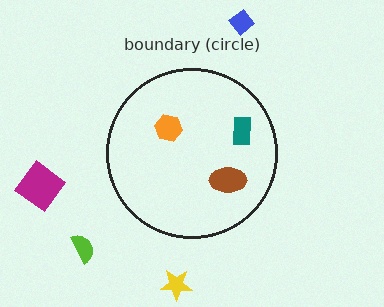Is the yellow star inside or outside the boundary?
Outside.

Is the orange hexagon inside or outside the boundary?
Inside.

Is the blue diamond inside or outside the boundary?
Outside.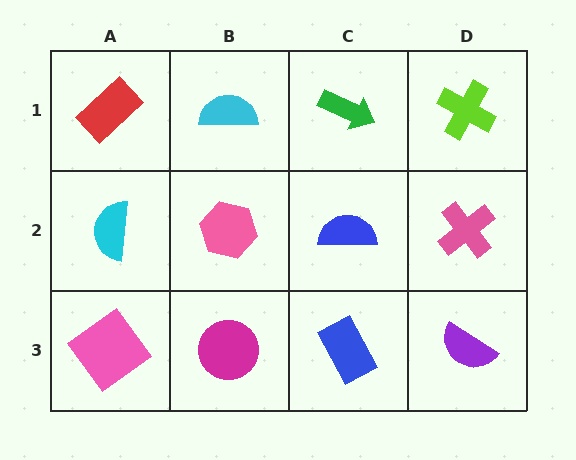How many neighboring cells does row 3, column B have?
3.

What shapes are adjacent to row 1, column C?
A blue semicircle (row 2, column C), a cyan semicircle (row 1, column B), a lime cross (row 1, column D).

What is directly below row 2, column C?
A blue rectangle.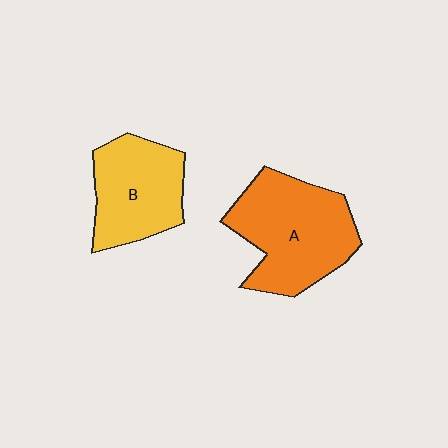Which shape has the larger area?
Shape A (orange).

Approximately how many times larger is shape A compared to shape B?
Approximately 1.3 times.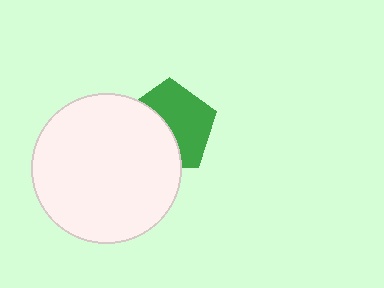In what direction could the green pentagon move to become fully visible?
The green pentagon could move toward the upper-right. That would shift it out from behind the white circle entirely.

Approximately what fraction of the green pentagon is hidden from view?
Roughly 44% of the green pentagon is hidden behind the white circle.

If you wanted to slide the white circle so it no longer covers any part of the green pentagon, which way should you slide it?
Slide it toward the lower-left — that is the most direct way to separate the two shapes.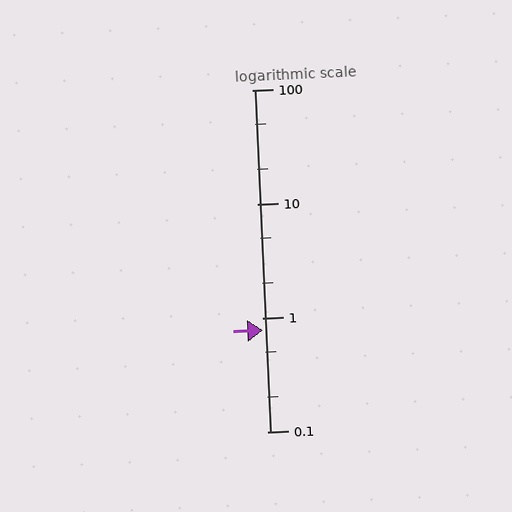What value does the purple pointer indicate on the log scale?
The pointer indicates approximately 0.78.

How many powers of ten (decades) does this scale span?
The scale spans 3 decades, from 0.1 to 100.